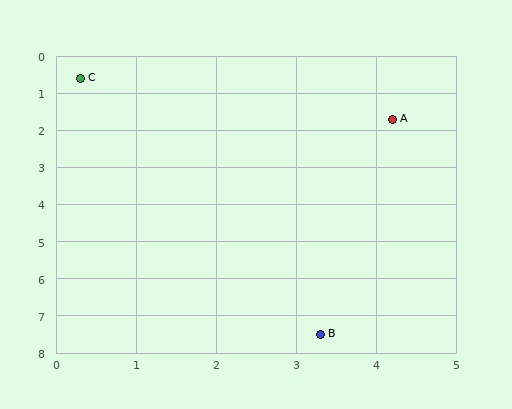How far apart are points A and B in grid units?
Points A and B are about 5.9 grid units apart.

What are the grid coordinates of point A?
Point A is at approximately (4.2, 1.7).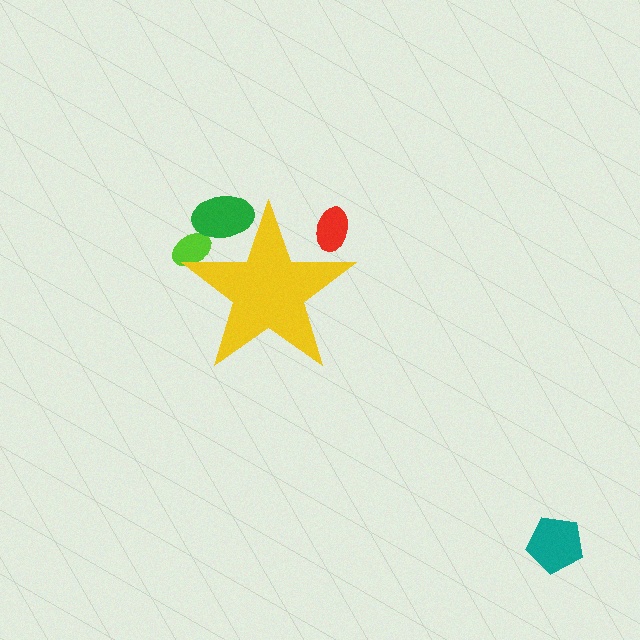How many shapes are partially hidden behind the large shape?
3 shapes are partially hidden.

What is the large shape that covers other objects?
A yellow star.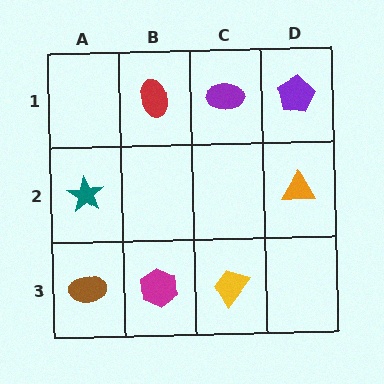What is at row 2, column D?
An orange triangle.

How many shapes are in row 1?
3 shapes.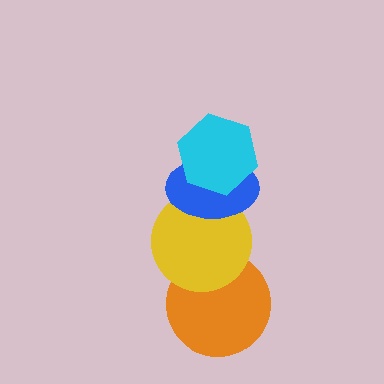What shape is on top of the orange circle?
The yellow circle is on top of the orange circle.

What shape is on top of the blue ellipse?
The cyan hexagon is on top of the blue ellipse.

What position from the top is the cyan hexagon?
The cyan hexagon is 1st from the top.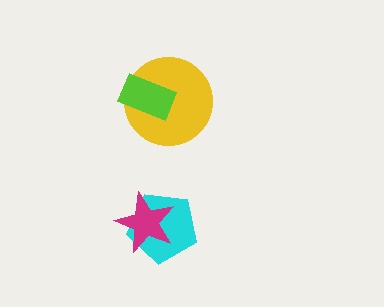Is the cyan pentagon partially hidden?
Yes, it is partially covered by another shape.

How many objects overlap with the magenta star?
1 object overlaps with the magenta star.